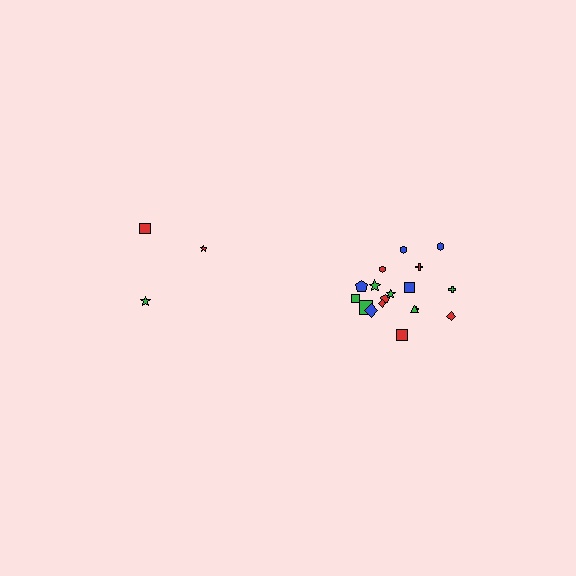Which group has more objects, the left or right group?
The right group.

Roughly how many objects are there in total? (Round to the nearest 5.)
Roughly 20 objects in total.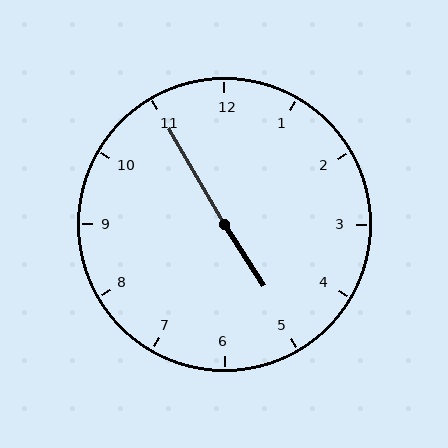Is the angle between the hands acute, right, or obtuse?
It is obtuse.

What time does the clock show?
4:55.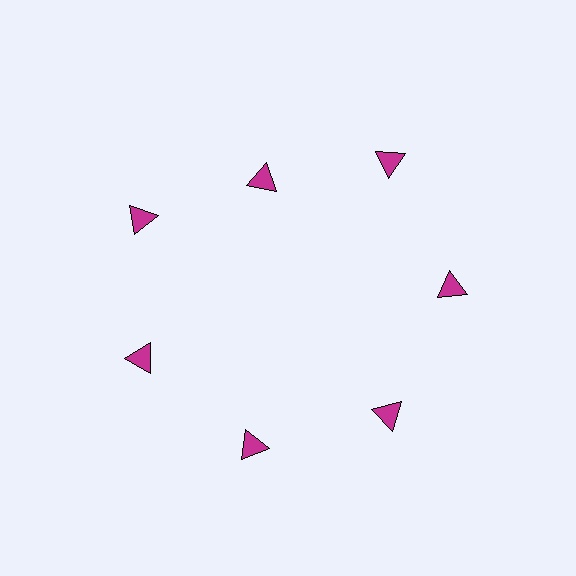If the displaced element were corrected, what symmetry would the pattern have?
It would have 7-fold rotational symmetry — the pattern would map onto itself every 51 degrees.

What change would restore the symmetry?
The symmetry would be restored by moving it outward, back onto the ring so that all 7 triangles sit at equal angles and equal distance from the center.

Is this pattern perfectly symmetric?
No. The 7 magenta triangles are arranged in a ring, but one element near the 12 o'clock position is pulled inward toward the center, breaking the 7-fold rotational symmetry.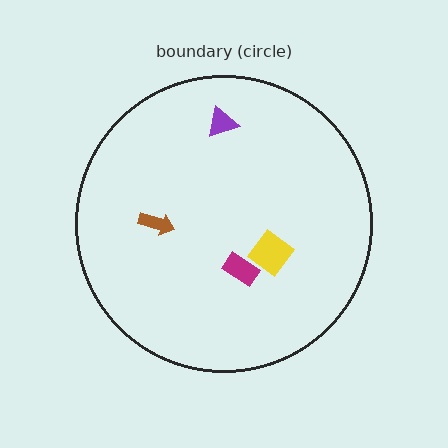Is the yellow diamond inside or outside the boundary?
Inside.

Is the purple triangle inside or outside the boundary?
Inside.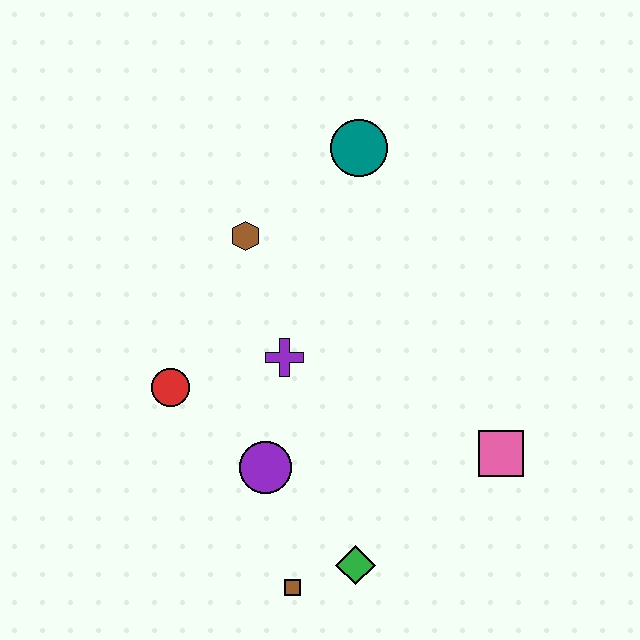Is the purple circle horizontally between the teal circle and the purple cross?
No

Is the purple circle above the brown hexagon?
No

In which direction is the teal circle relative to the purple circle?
The teal circle is above the purple circle.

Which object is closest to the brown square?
The green diamond is closest to the brown square.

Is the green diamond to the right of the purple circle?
Yes